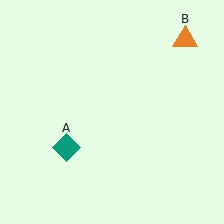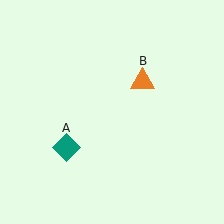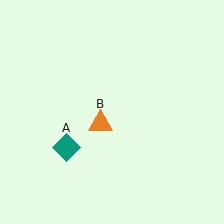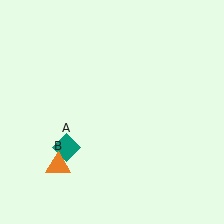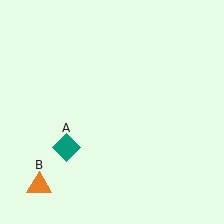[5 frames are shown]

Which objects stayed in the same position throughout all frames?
Teal diamond (object A) remained stationary.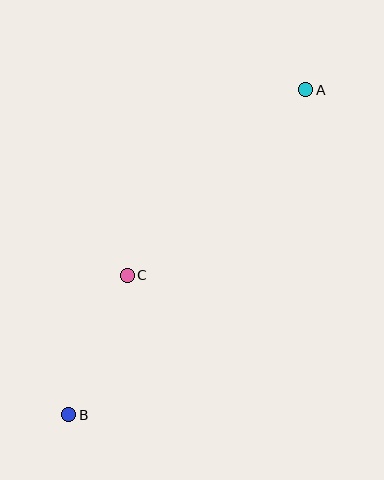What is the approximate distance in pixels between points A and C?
The distance between A and C is approximately 257 pixels.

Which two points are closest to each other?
Points B and C are closest to each other.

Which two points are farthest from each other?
Points A and B are farthest from each other.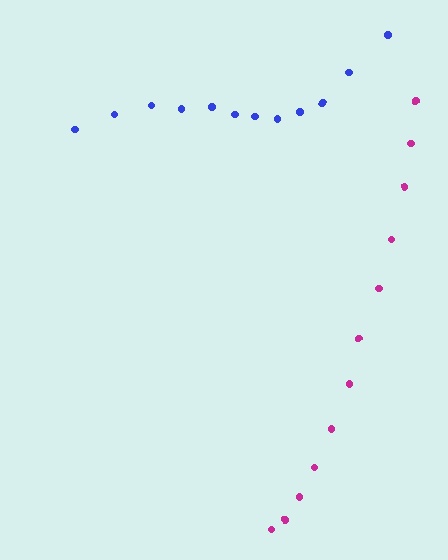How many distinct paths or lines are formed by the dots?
There are 2 distinct paths.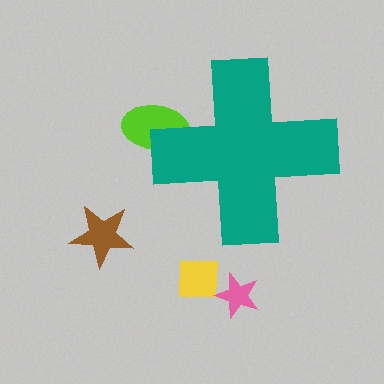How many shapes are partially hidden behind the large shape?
1 shape is partially hidden.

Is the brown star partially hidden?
No, the brown star is fully visible.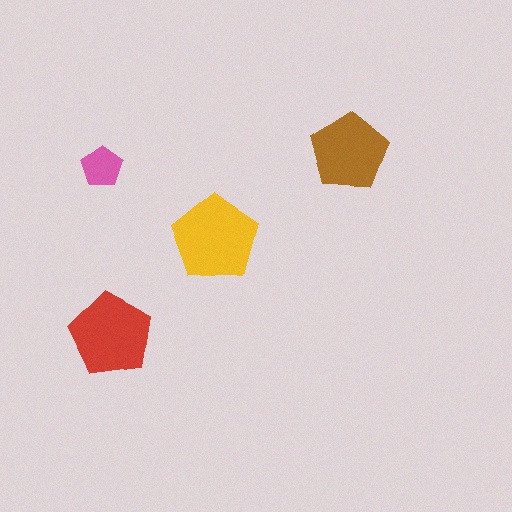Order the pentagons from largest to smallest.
the yellow one, the red one, the brown one, the pink one.